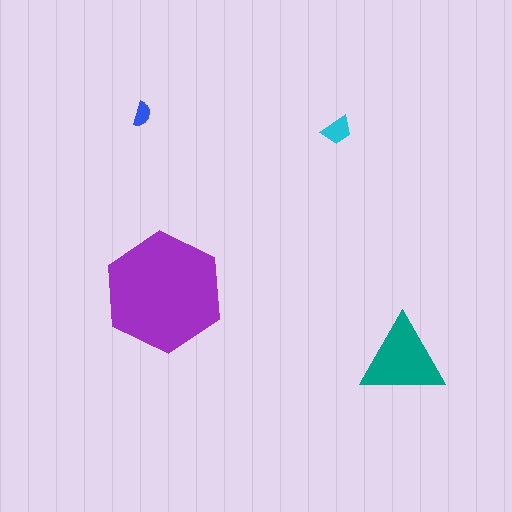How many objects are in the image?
There are 4 objects in the image.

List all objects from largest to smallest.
The purple hexagon, the teal triangle, the cyan trapezoid, the blue semicircle.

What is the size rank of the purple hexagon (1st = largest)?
1st.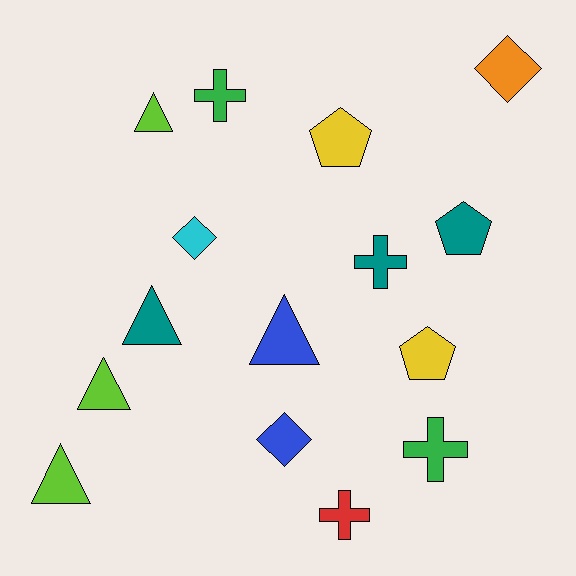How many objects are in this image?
There are 15 objects.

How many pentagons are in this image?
There are 3 pentagons.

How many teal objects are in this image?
There are 3 teal objects.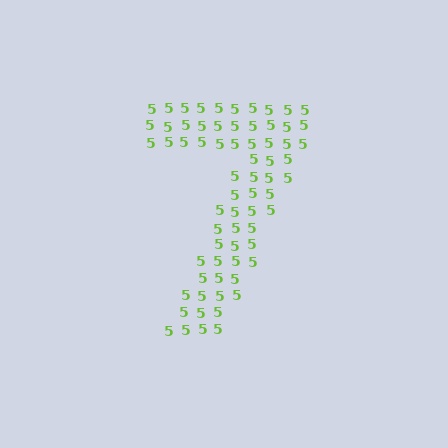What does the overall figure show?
The overall figure shows the digit 7.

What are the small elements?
The small elements are digit 5's.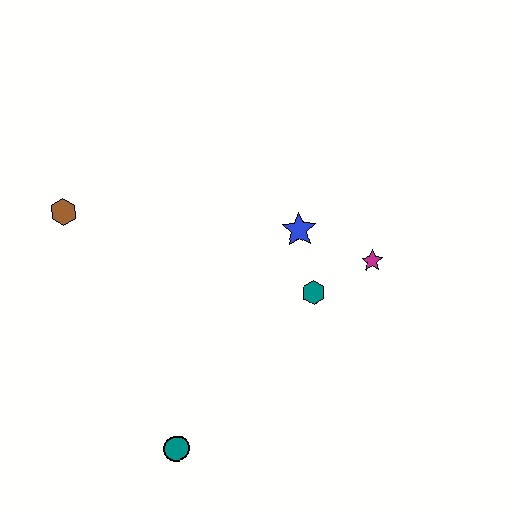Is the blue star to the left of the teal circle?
No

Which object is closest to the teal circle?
The teal hexagon is closest to the teal circle.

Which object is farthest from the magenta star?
The brown hexagon is farthest from the magenta star.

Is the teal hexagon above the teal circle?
Yes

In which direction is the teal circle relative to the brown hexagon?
The teal circle is below the brown hexagon.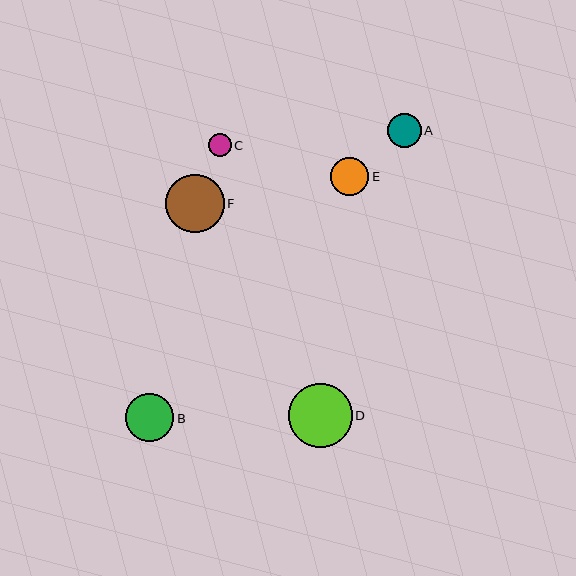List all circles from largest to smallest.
From largest to smallest: D, F, B, E, A, C.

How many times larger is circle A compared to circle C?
Circle A is approximately 1.5 times the size of circle C.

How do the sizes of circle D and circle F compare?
Circle D and circle F are approximately the same size.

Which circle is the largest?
Circle D is the largest with a size of approximately 64 pixels.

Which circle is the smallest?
Circle C is the smallest with a size of approximately 23 pixels.